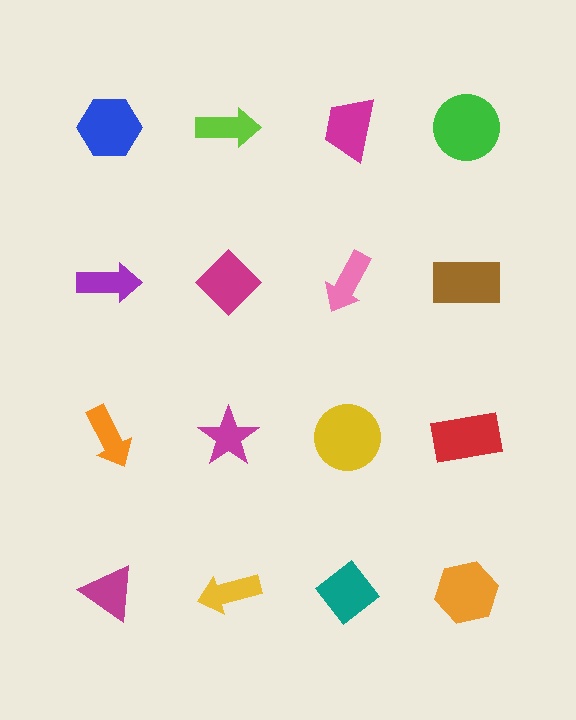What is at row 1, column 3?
A magenta trapezoid.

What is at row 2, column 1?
A purple arrow.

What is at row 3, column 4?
A red rectangle.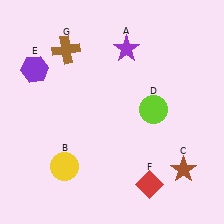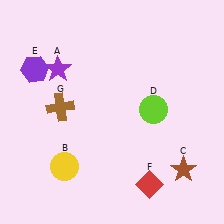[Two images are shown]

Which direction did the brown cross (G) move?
The brown cross (G) moved down.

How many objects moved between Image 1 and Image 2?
2 objects moved between the two images.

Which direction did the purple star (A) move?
The purple star (A) moved left.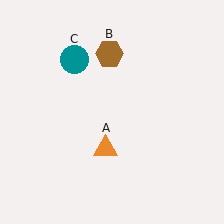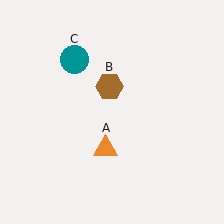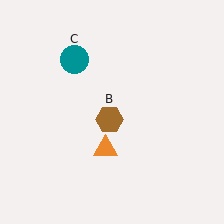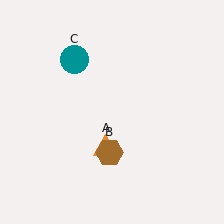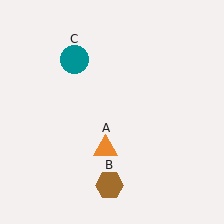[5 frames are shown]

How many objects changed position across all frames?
1 object changed position: brown hexagon (object B).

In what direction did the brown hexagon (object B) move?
The brown hexagon (object B) moved down.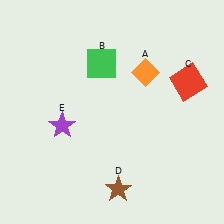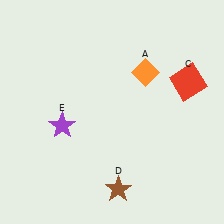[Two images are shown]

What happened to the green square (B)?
The green square (B) was removed in Image 2. It was in the top-left area of Image 1.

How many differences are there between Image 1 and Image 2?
There is 1 difference between the two images.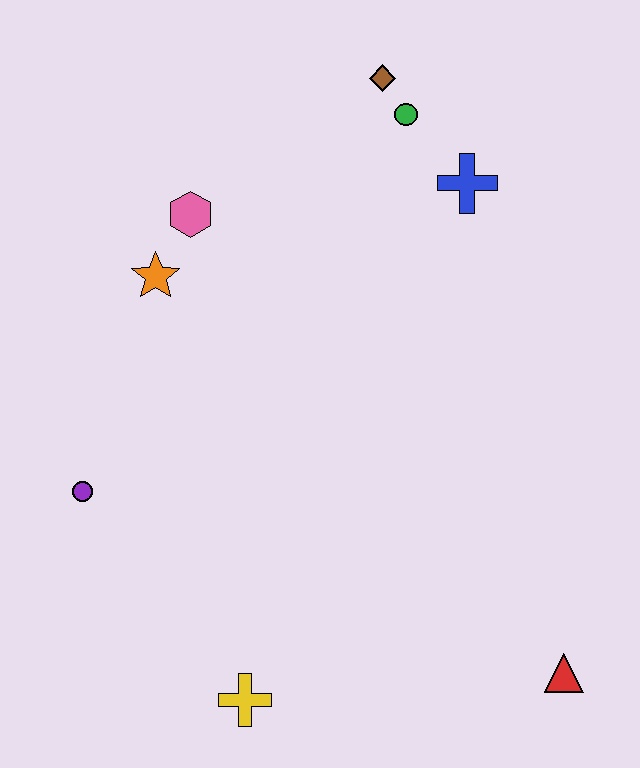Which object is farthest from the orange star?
The red triangle is farthest from the orange star.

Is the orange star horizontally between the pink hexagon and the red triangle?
No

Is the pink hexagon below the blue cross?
Yes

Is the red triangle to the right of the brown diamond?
Yes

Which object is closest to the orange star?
The pink hexagon is closest to the orange star.